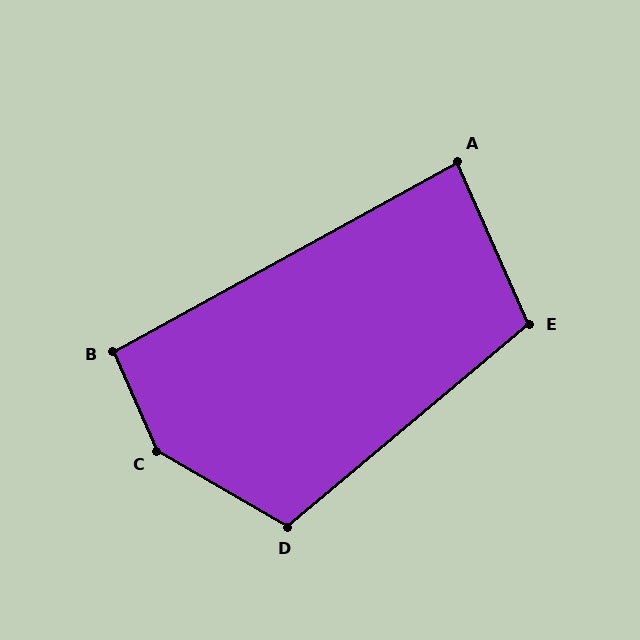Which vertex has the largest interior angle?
C, at approximately 144 degrees.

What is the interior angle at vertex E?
Approximately 106 degrees (obtuse).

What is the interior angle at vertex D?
Approximately 110 degrees (obtuse).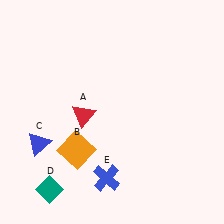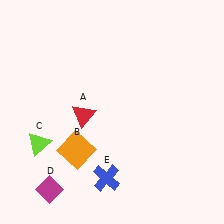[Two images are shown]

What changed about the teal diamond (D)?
In Image 1, D is teal. In Image 2, it changed to magenta.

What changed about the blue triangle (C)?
In Image 1, C is blue. In Image 2, it changed to lime.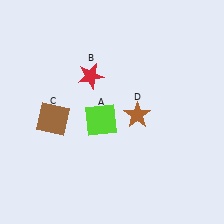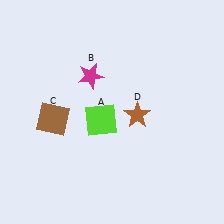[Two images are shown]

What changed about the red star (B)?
In Image 1, B is red. In Image 2, it changed to magenta.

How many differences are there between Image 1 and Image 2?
There is 1 difference between the two images.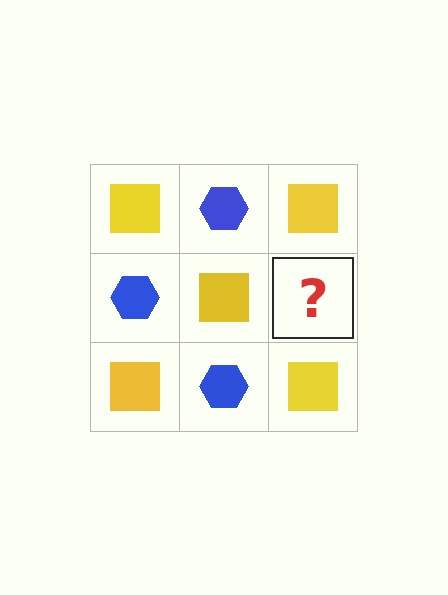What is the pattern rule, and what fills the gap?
The rule is that it alternates yellow square and blue hexagon in a checkerboard pattern. The gap should be filled with a blue hexagon.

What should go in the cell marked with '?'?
The missing cell should contain a blue hexagon.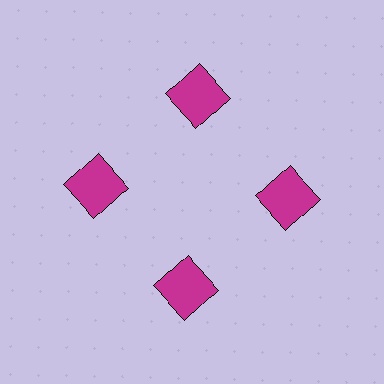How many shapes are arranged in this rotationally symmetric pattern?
There are 4 shapes, arranged in 4 groups of 1.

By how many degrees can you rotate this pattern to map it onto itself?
The pattern maps onto itself every 90 degrees of rotation.